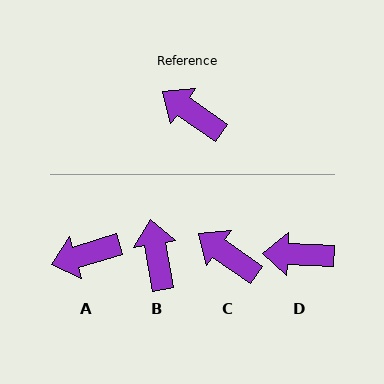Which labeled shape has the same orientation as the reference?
C.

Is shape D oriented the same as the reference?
No, it is off by about 33 degrees.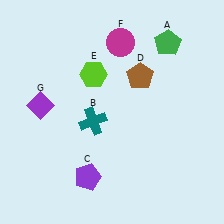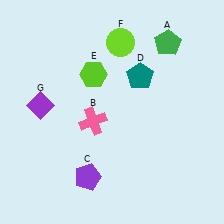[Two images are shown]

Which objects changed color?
B changed from teal to pink. D changed from brown to teal. F changed from magenta to lime.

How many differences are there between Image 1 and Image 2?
There are 3 differences between the two images.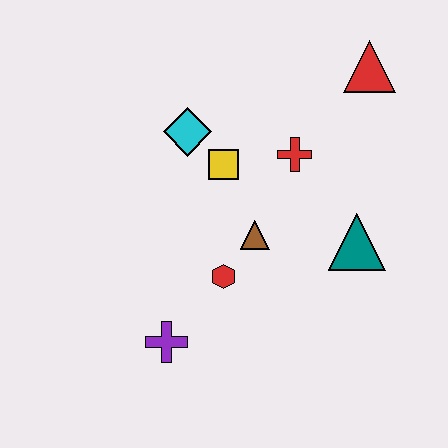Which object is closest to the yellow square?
The cyan diamond is closest to the yellow square.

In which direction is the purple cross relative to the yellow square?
The purple cross is below the yellow square.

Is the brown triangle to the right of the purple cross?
Yes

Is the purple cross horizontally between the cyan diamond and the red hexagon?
No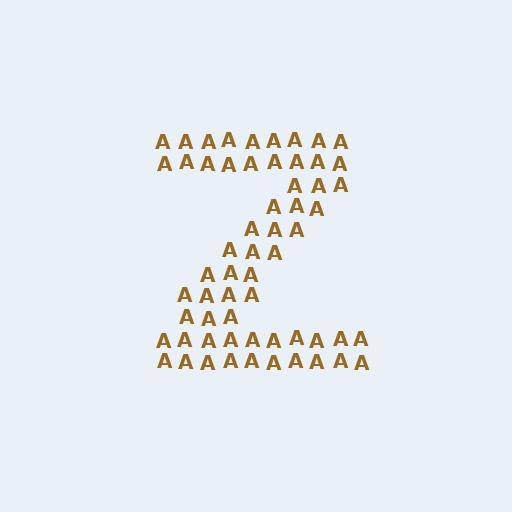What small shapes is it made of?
It is made of small letter A's.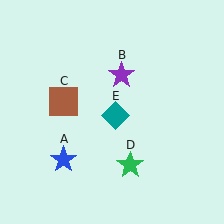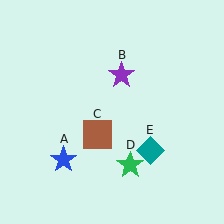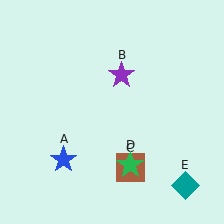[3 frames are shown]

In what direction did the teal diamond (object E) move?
The teal diamond (object E) moved down and to the right.